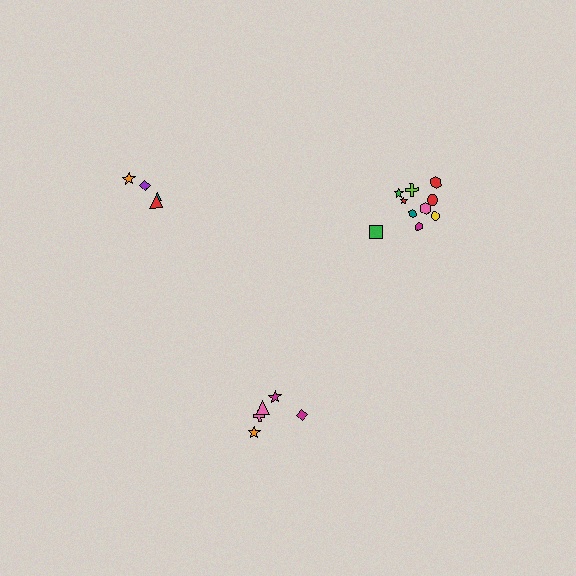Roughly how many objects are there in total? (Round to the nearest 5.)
Roughly 20 objects in total.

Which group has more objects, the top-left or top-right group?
The top-right group.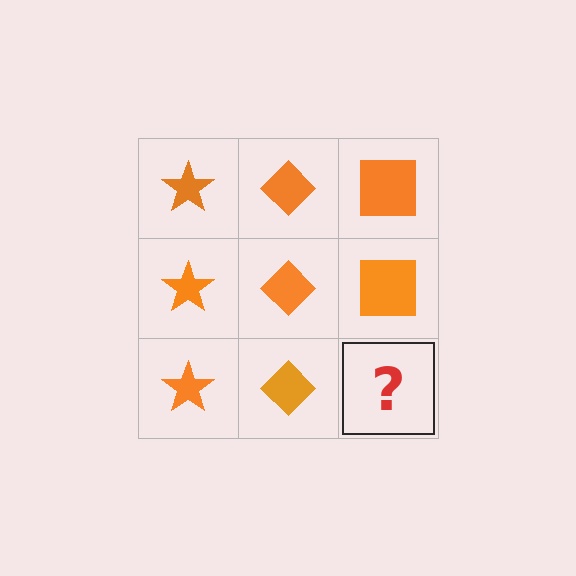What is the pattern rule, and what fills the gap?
The rule is that each column has a consistent shape. The gap should be filled with an orange square.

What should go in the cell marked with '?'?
The missing cell should contain an orange square.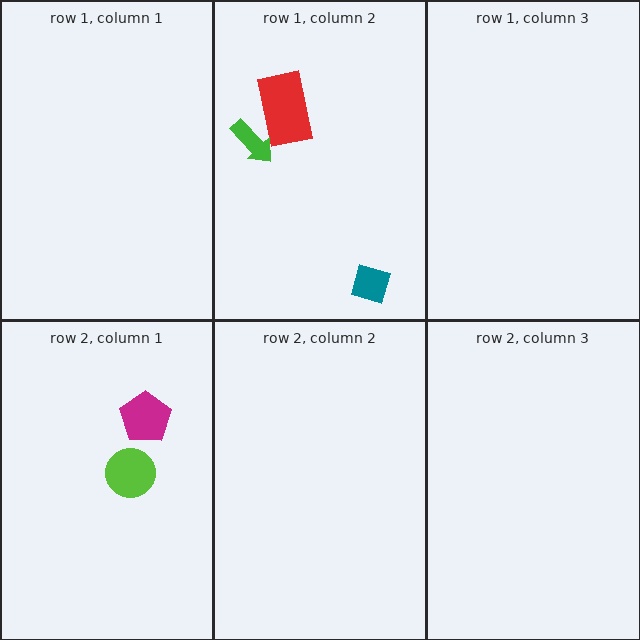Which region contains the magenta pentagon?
The row 2, column 1 region.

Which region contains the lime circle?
The row 2, column 1 region.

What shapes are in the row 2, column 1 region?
The magenta pentagon, the lime circle.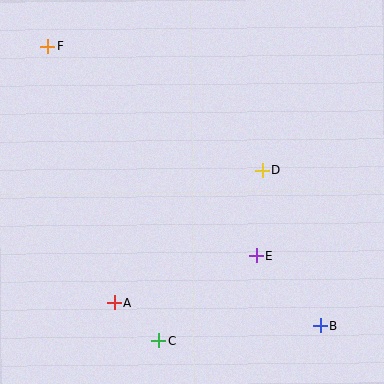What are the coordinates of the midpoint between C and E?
The midpoint between C and E is at (208, 299).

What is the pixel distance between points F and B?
The distance between F and B is 391 pixels.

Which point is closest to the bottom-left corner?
Point A is closest to the bottom-left corner.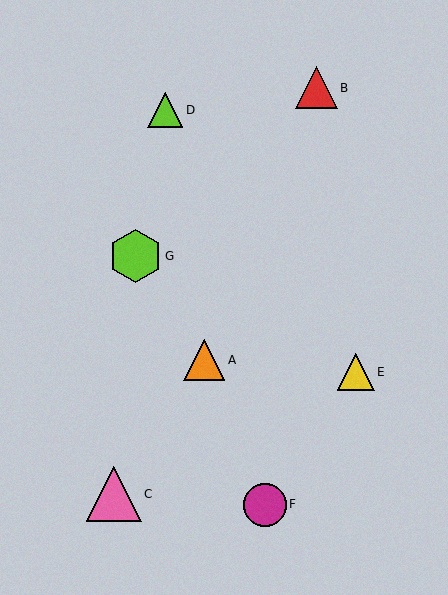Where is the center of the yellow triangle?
The center of the yellow triangle is at (356, 372).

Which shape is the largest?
The pink triangle (labeled C) is the largest.